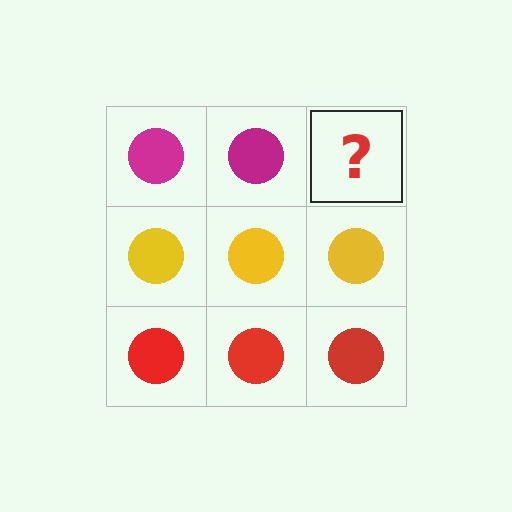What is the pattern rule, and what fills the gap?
The rule is that each row has a consistent color. The gap should be filled with a magenta circle.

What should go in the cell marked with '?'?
The missing cell should contain a magenta circle.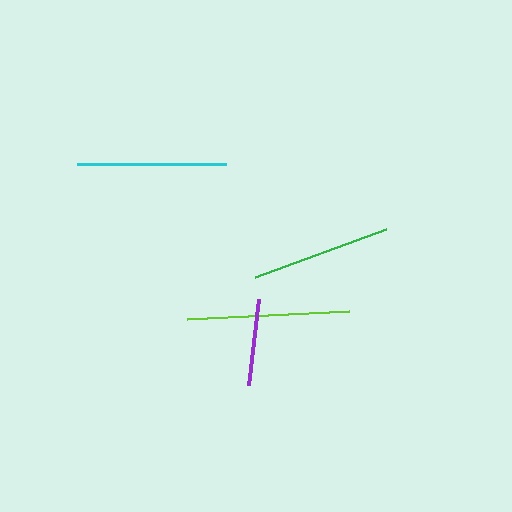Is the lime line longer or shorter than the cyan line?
The lime line is longer than the cyan line.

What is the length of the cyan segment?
The cyan segment is approximately 149 pixels long.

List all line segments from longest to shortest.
From longest to shortest: lime, cyan, green, purple.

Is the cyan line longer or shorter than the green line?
The cyan line is longer than the green line.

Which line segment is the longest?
The lime line is the longest at approximately 162 pixels.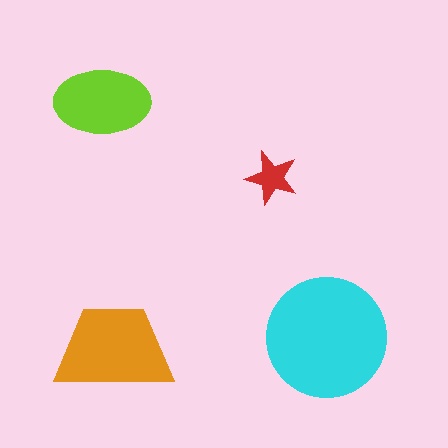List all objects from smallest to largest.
The red star, the lime ellipse, the orange trapezoid, the cyan circle.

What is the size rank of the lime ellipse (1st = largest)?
3rd.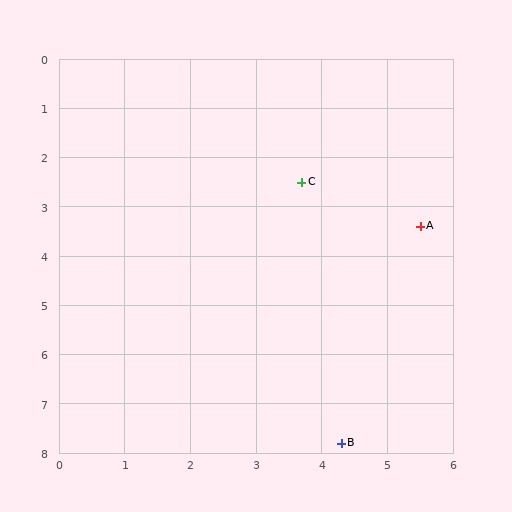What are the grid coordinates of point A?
Point A is at approximately (5.5, 3.4).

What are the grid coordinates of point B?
Point B is at approximately (4.3, 7.8).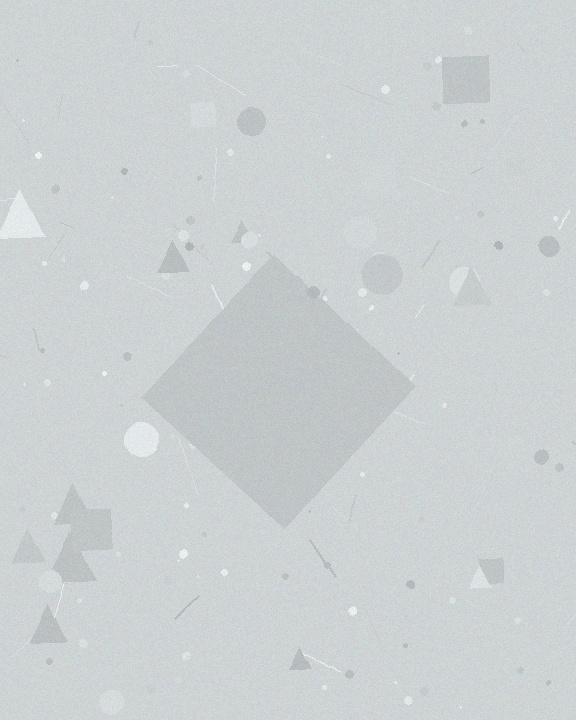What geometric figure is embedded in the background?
A diamond is embedded in the background.